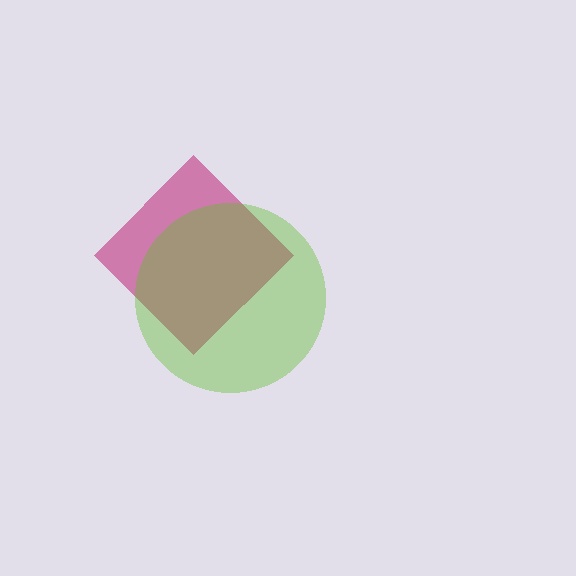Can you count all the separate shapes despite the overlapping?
Yes, there are 2 separate shapes.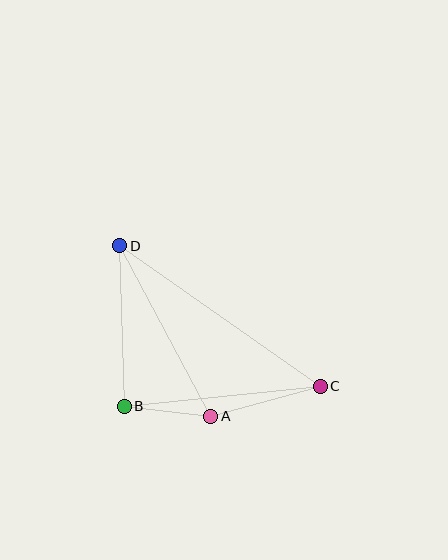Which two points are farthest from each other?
Points C and D are farthest from each other.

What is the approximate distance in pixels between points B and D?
The distance between B and D is approximately 161 pixels.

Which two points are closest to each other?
Points A and B are closest to each other.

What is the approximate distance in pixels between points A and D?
The distance between A and D is approximately 193 pixels.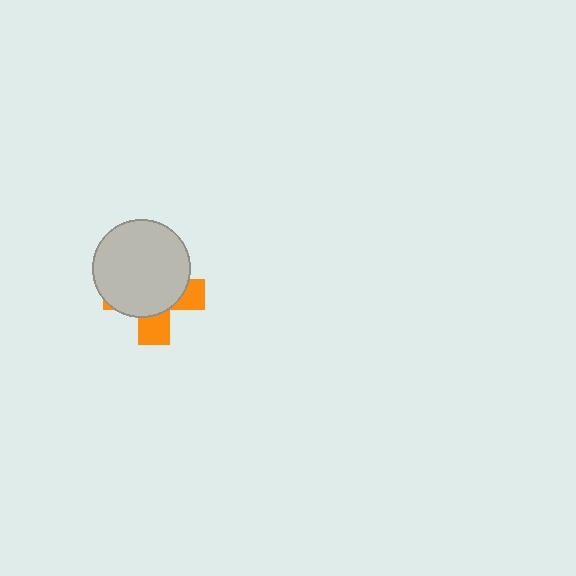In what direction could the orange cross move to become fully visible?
The orange cross could move toward the lower-right. That would shift it out from behind the light gray circle entirely.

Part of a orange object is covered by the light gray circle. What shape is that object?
It is a cross.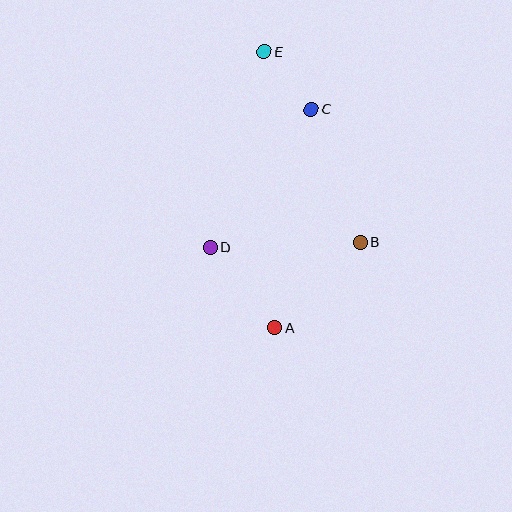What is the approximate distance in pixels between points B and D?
The distance between B and D is approximately 150 pixels.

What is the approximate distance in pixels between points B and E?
The distance between B and E is approximately 213 pixels.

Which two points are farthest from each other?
Points A and E are farthest from each other.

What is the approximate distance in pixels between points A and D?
The distance between A and D is approximately 103 pixels.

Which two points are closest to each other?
Points C and E are closest to each other.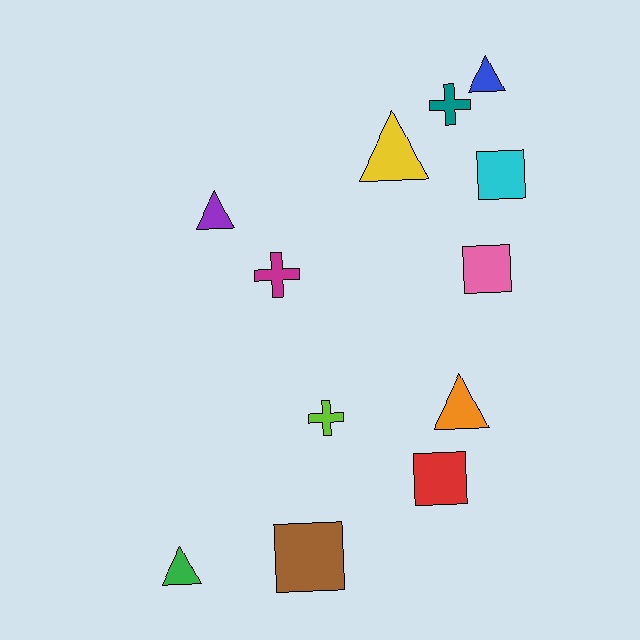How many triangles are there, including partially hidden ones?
There are 5 triangles.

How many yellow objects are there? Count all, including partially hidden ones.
There is 1 yellow object.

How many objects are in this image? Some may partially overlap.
There are 12 objects.